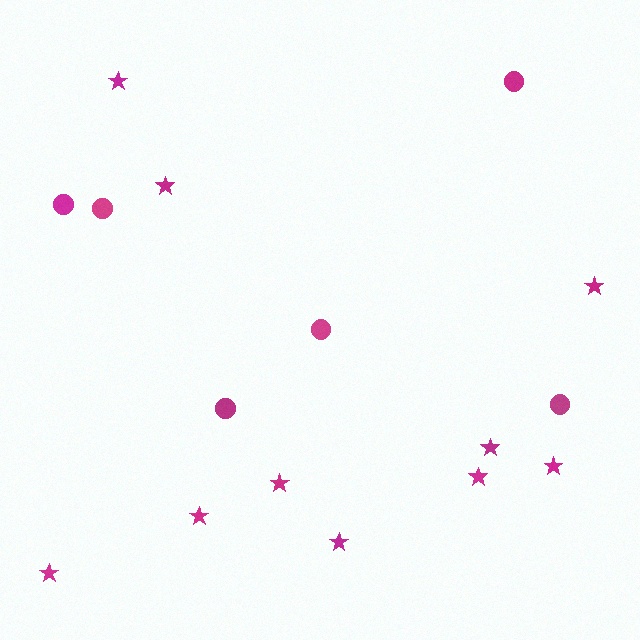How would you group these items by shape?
There are 2 groups: one group of circles (6) and one group of stars (10).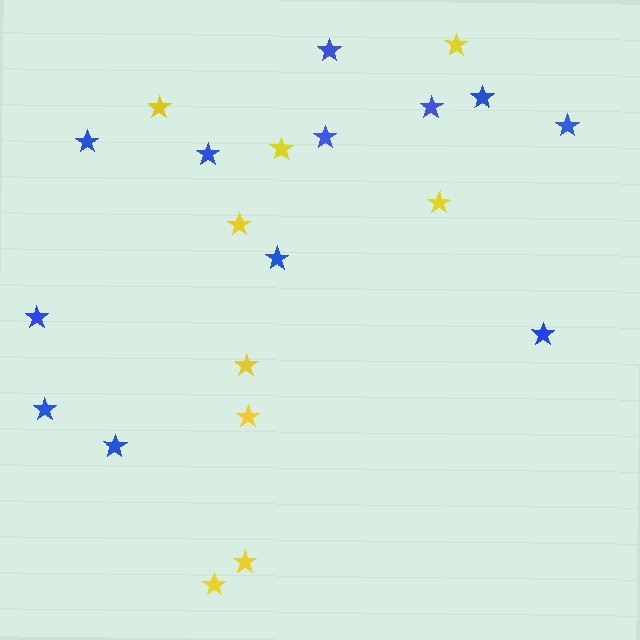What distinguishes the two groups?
There are 2 groups: one group of yellow stars (9) and one group of blue stars (12).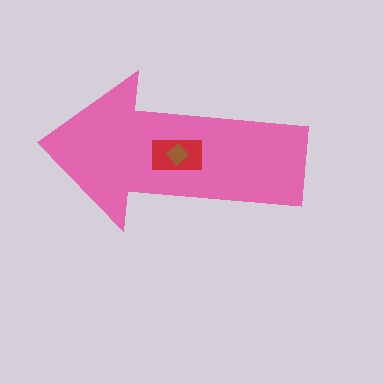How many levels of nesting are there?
3.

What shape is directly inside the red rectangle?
The brown diamond.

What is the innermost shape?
The brown diamond.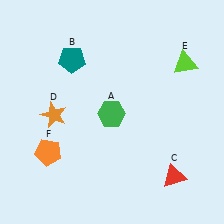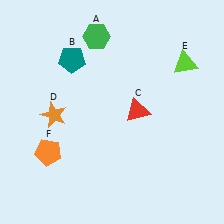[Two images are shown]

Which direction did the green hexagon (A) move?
The green hexagon (A) moved up.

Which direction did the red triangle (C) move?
The red triangle (C) moved up.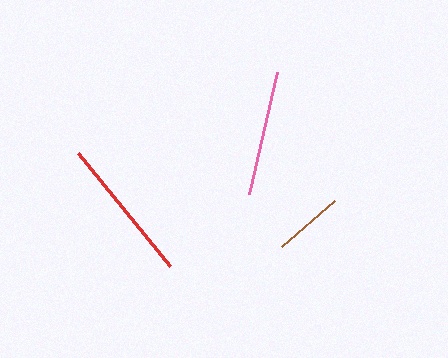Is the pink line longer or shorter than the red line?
The red line is longer than the pink line.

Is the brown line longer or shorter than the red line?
The red line is longer than the brown line.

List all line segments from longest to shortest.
From longest to shortest: red, pink, brown.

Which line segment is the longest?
The red line is the longest at approximately 146 pixels.